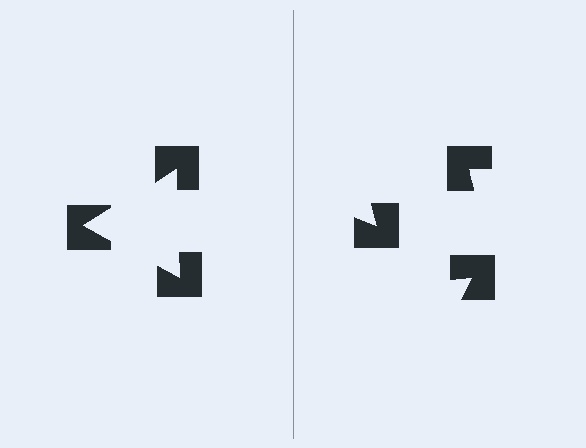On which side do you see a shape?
An illusory triangle appears on the left side. On the right side the wedge cuts are rotated, so no coherent shape forms.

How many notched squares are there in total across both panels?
6 — 3 on each side.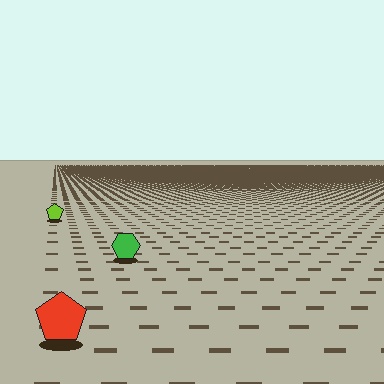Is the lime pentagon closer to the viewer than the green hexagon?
No. The green hexagon is closer — you can tell from the texture gradient: the ground texture is coarser near it.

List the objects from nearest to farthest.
From nearest to farthest: the red pentagon, the green hexagon, the lime pentagon.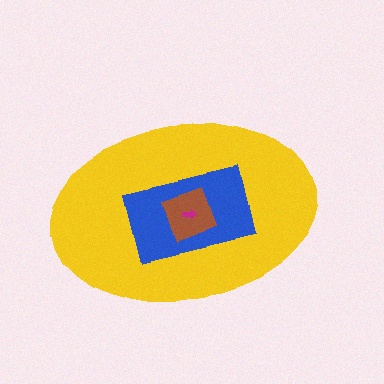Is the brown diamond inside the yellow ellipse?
Yes.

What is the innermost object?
The magenta arrow.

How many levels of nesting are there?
4.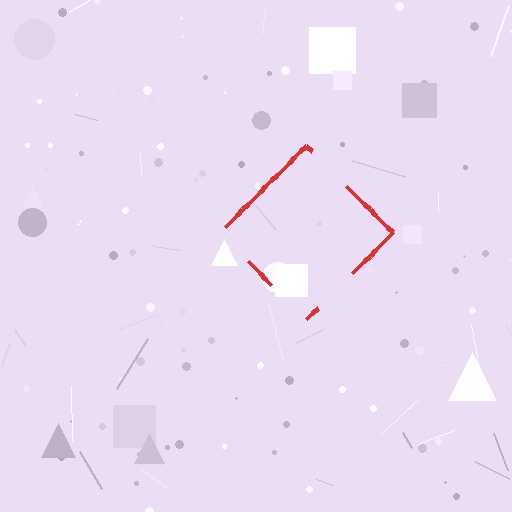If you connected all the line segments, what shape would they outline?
They would outline a diamond.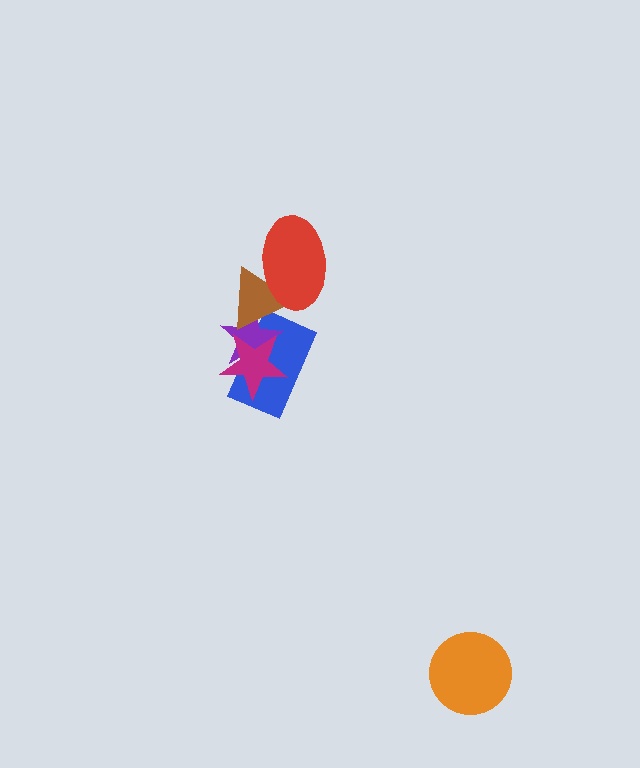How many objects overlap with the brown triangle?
3 objects overlap with the brown triangle.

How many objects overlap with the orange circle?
0 objects overlap with the orange circle.